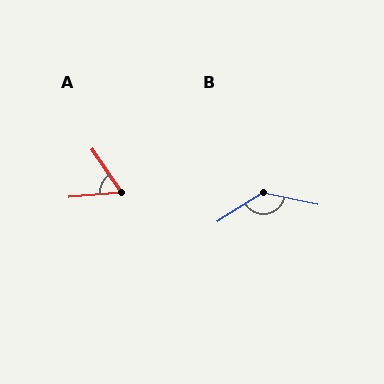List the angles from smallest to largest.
A (61°), B (136°).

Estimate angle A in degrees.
Approximately 61 degrees.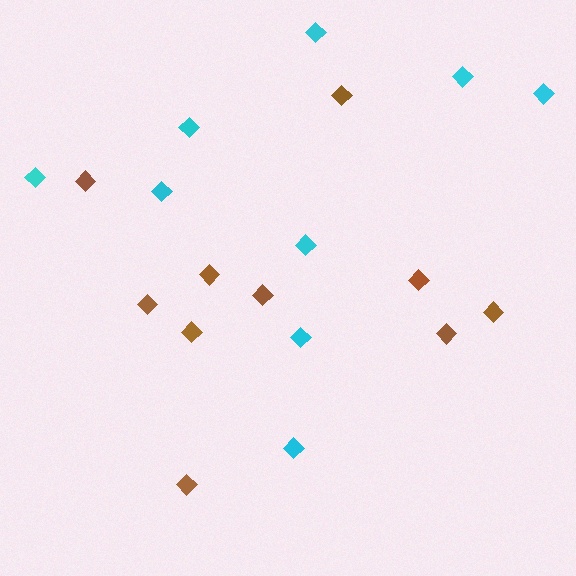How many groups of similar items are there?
There are 2 groups: one group of cyan diamonds (9) and one group of brown diamonds (10).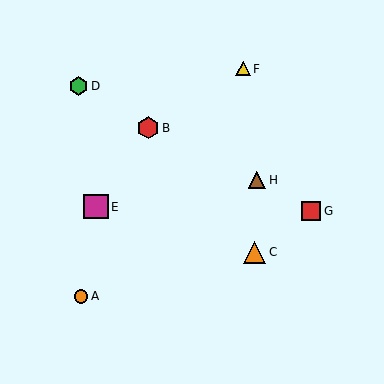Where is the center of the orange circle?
The center of the orange circle is at (81, 296).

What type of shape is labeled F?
Shape F is a yellow triangle.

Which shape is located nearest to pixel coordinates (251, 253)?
The orange triangle (labeled C) at (255, 252) is nearest to that location.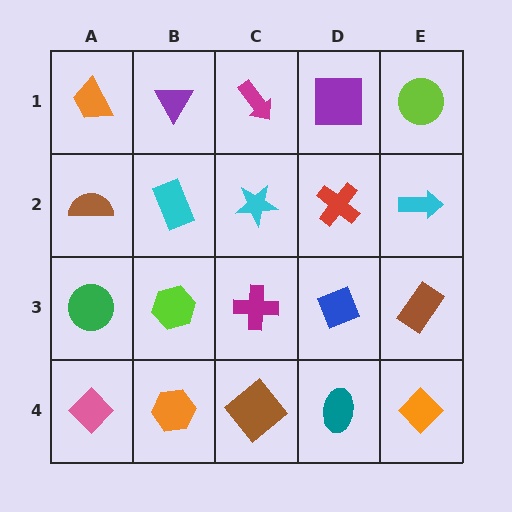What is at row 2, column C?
A cyan star.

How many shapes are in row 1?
5 shapes.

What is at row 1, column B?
A purple triangle.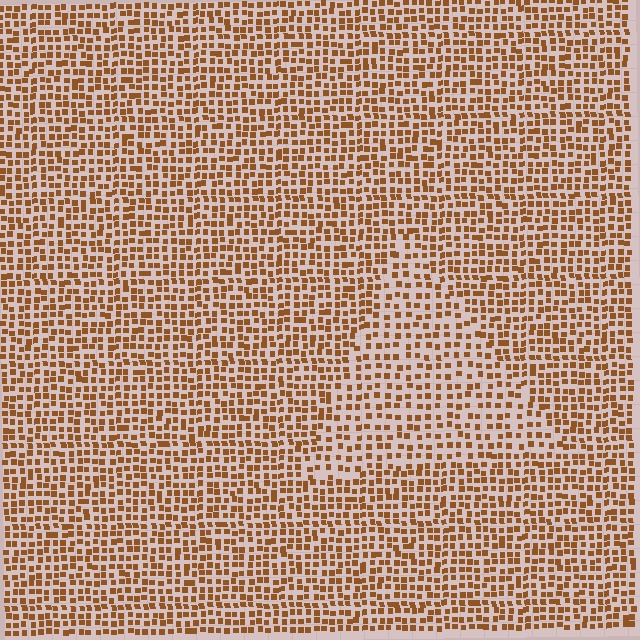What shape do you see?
I see a triangle.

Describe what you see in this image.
The image contains small brown elements arranged at two different densities. A triangle-shaped region is visible where the elements are less densely packed than the surrounding area.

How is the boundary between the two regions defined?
The boundary is defined by a change in element density (approximately 1.5x ratio). All elements are the same color, size, and shape.